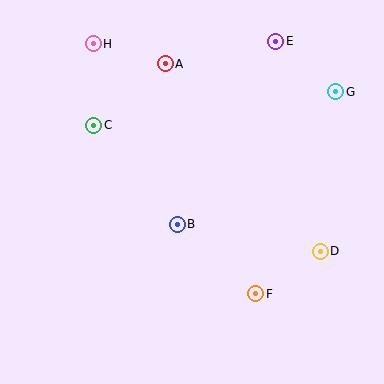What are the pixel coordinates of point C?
Point C is at (94, 125).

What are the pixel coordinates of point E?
Point E is at (276, 41).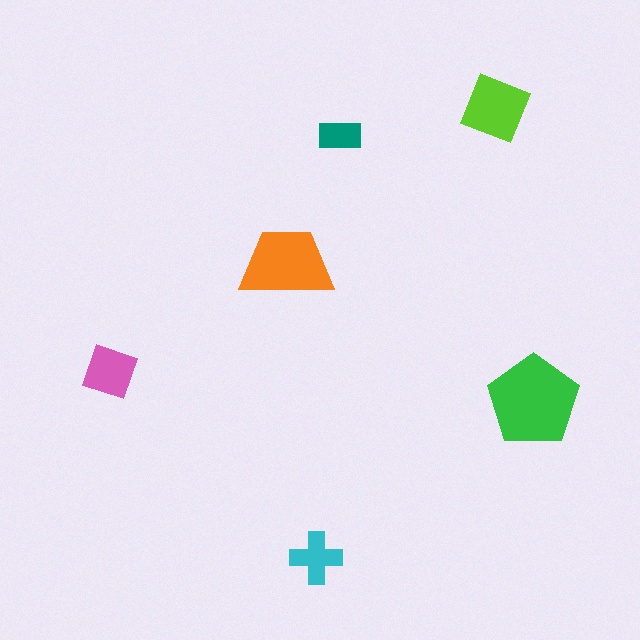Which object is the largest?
The green pentagon.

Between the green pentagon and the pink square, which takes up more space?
The green pentagon.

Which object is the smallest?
The teal rectangle.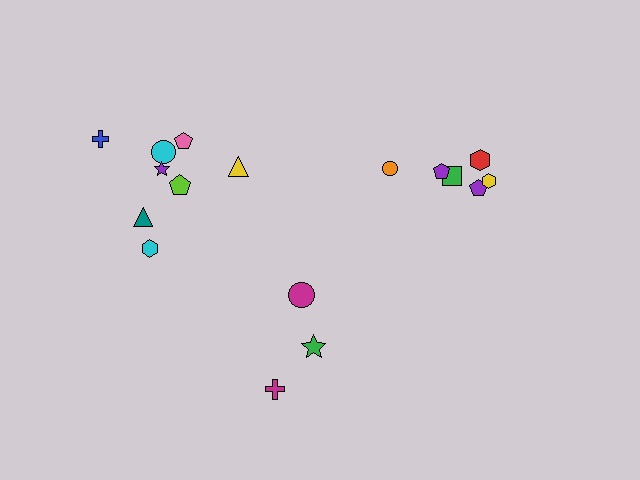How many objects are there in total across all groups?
There are 17 objects.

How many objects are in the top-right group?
There are 6 objects.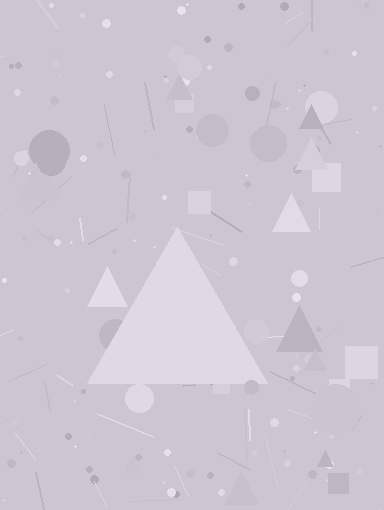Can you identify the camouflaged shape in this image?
The camouflaged shape is a triangle.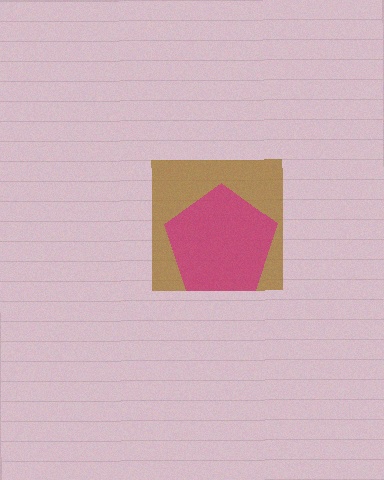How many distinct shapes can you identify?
There are 2 distinct shapes: a brown square, a magenta pentagon.